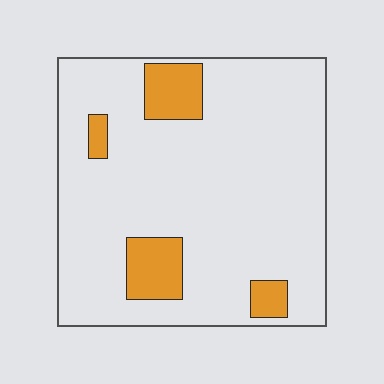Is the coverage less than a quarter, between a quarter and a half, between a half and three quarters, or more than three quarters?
Less than a quarter.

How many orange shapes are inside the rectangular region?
4.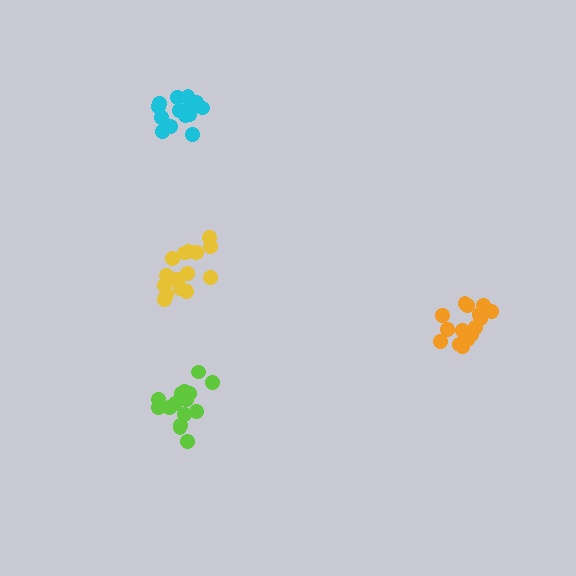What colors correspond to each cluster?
The clusters are colored: cyan, lime, yellow, orange.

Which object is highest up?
The cyan cluster is topmost.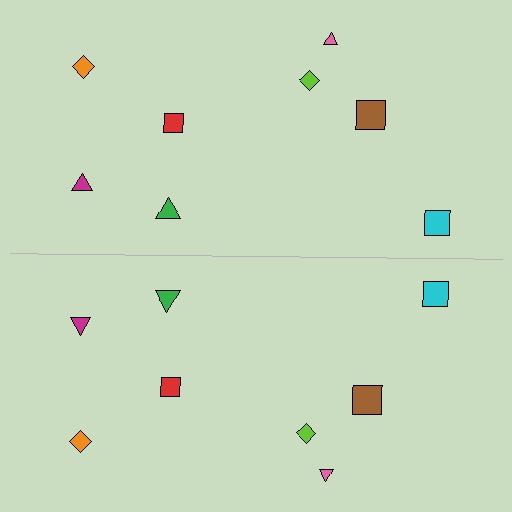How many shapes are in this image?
There are 16 shapes in this image.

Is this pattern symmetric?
Yes, this pattern has bilateral (reflection) symmetry.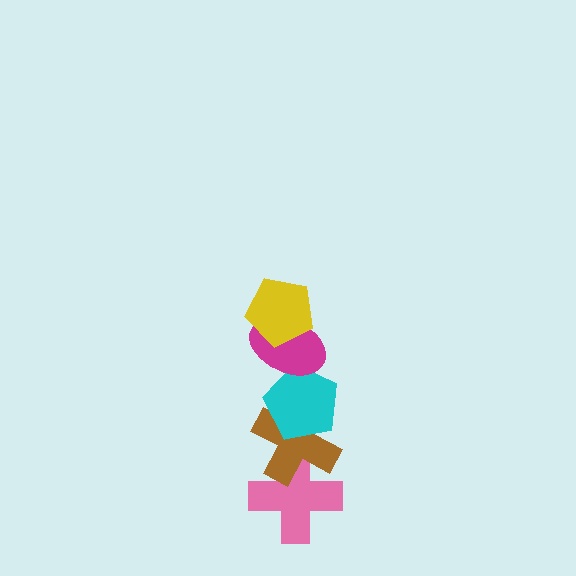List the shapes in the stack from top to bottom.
From top to bottom: the yellow pentagon, the magenta ellipse, the cyan pentagon, the brown cross, the pink cross.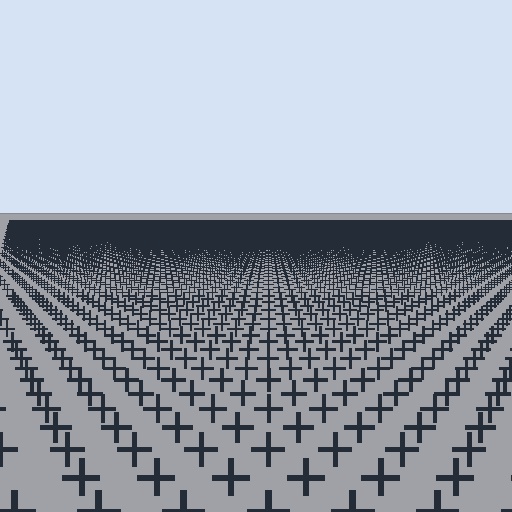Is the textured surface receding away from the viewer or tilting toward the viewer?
The surface is receding away from the viewer. Texture elements get smaller and denser toward the top.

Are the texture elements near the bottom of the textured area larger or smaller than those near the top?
Larger. Near the bottom, elements are closer to the viewer and appear at a bigger on-screen size.